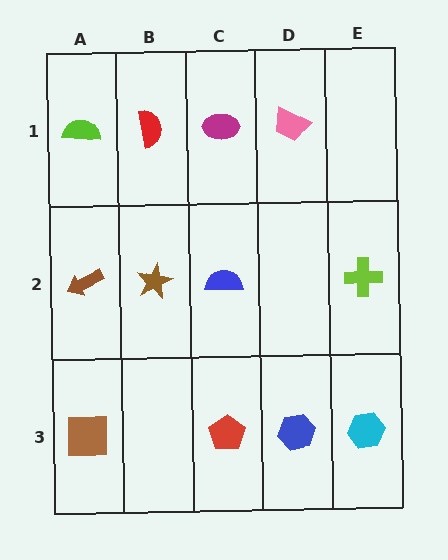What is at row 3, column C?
A red pentagon.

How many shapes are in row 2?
4 shapes.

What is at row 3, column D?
A blue hexagon.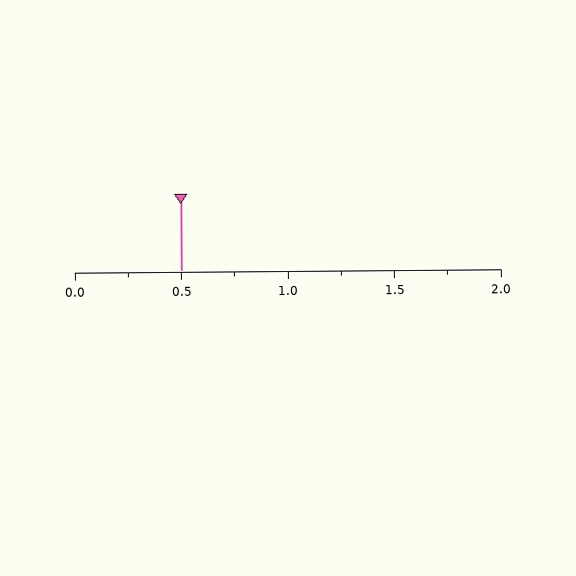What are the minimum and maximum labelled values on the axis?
The axis runs from 0.0 to 2.0.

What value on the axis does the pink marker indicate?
The marker indicates approximately 0.5.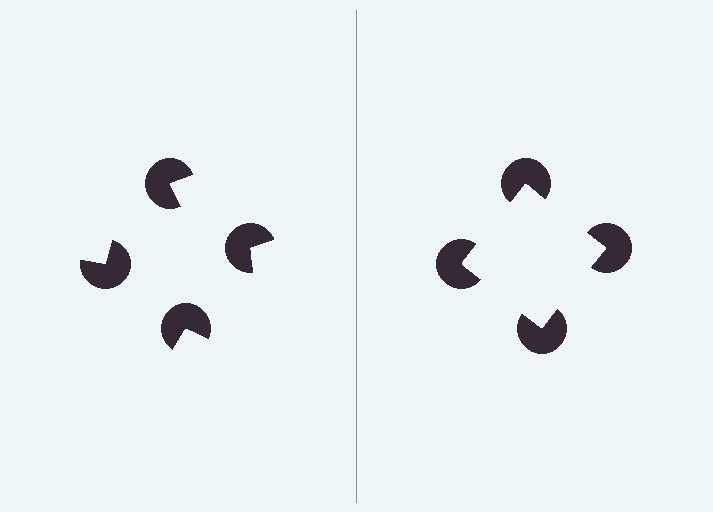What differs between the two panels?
The pac-man discs are positioned identically on both sides; only the wedge orientations differ. On the right they align to a square; on the left they are misaligned.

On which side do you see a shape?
An illusory square appears on the right side. On the left side the wedge cuts are rotated, so no coherent shape forms.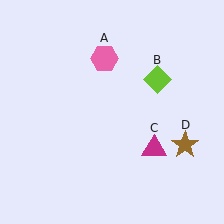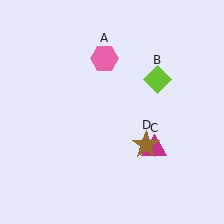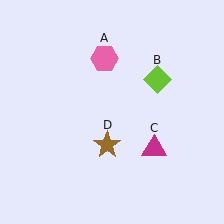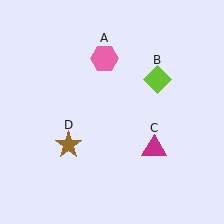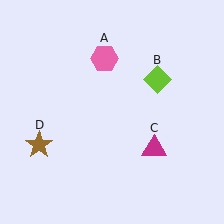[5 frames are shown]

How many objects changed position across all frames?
1 object changed position: brown star (object D).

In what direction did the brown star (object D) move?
The brown star (object D) moved left.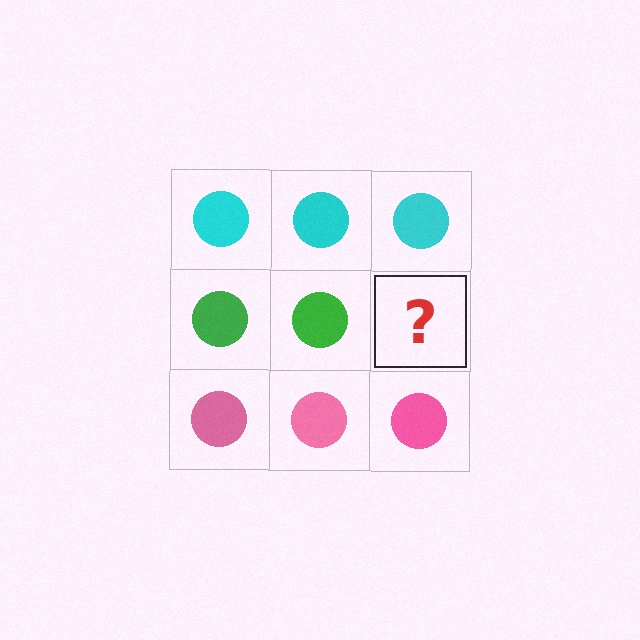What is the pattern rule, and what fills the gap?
The rule is that each row has a consistent color. The gap should be filled with a green circle.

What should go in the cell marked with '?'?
The missing cell should contain a green circle.